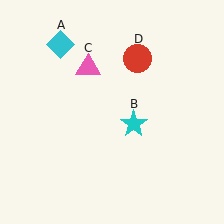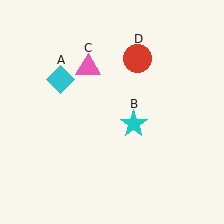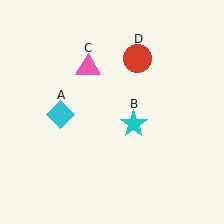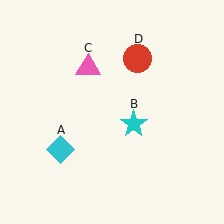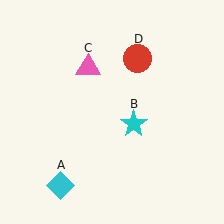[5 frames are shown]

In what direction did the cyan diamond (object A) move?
The cyan diamond (object A) moved down.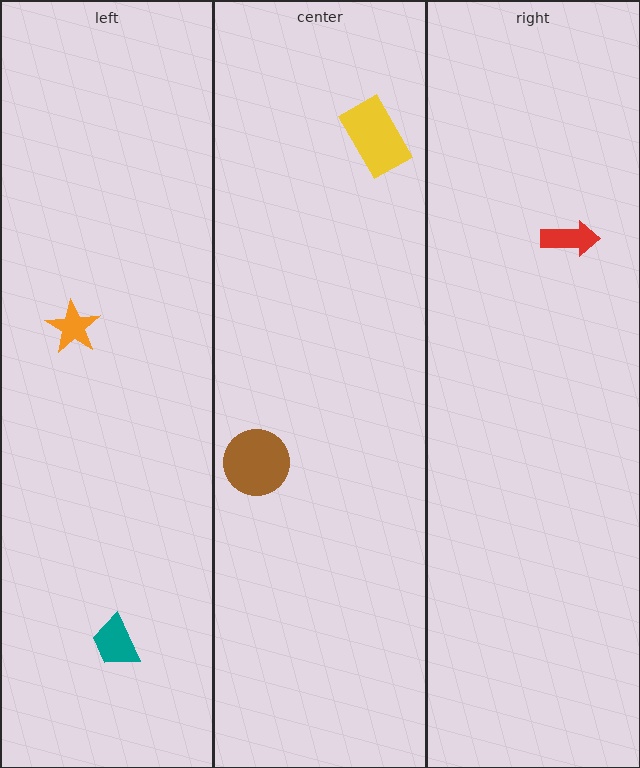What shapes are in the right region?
The red arrow.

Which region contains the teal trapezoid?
The left region.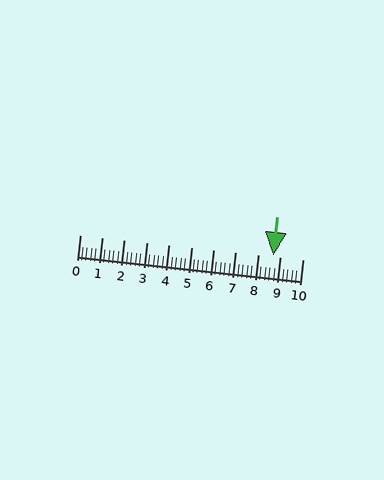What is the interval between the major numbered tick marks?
The major tick marks are spaced 1 units apart.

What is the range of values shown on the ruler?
The ruler shows values from 0 to 10.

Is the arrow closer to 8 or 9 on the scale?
The arrow is closer to 9.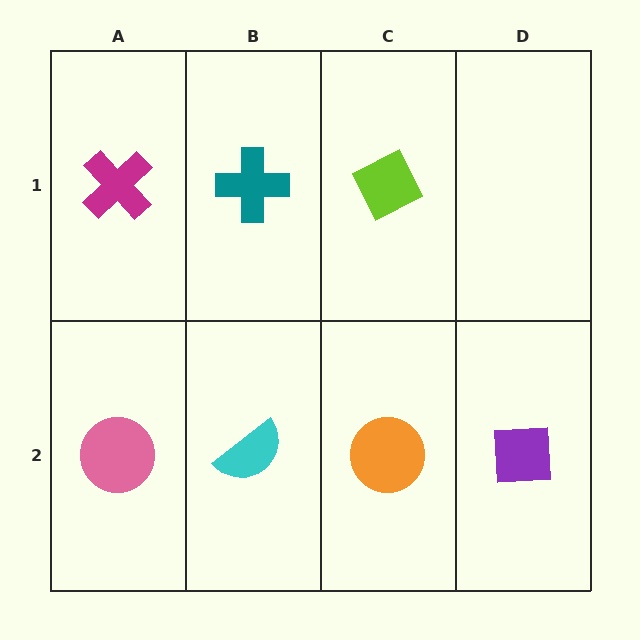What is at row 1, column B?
A teal cross.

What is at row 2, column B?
A cyan semicircle.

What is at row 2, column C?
An orange circle.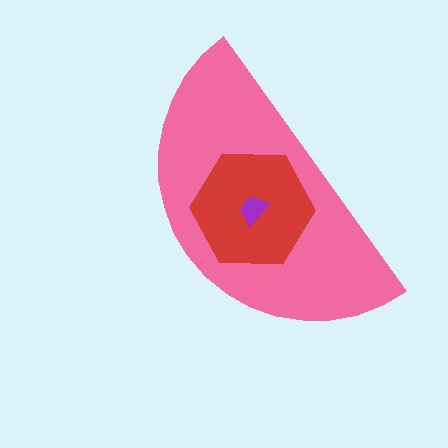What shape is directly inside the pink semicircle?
The red hexagon.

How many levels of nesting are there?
3.